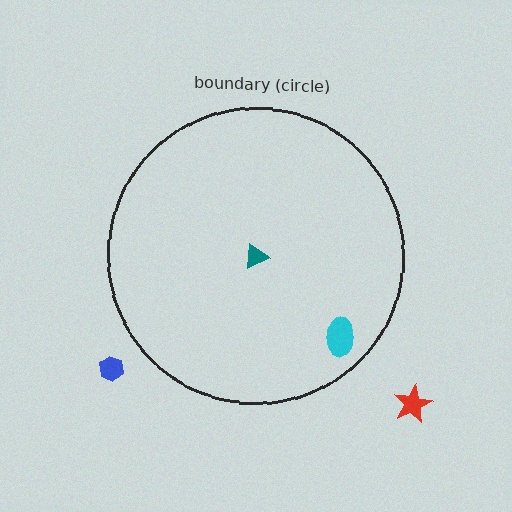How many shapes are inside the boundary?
2 inside, 2 outside.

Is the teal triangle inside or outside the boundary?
Inside.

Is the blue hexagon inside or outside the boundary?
Outside.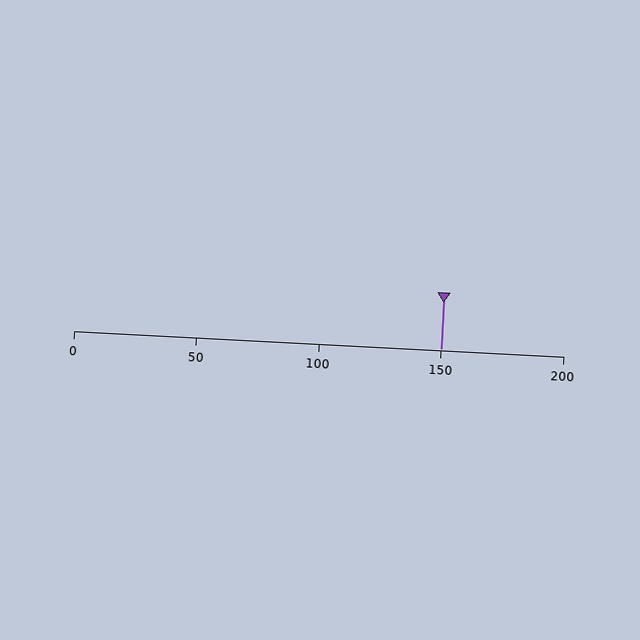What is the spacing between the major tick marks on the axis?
The major ticks are spaced 50 apart.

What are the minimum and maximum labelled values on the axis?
The axis runs from 0 to 200.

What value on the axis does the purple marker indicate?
The marker indicates approximately 150.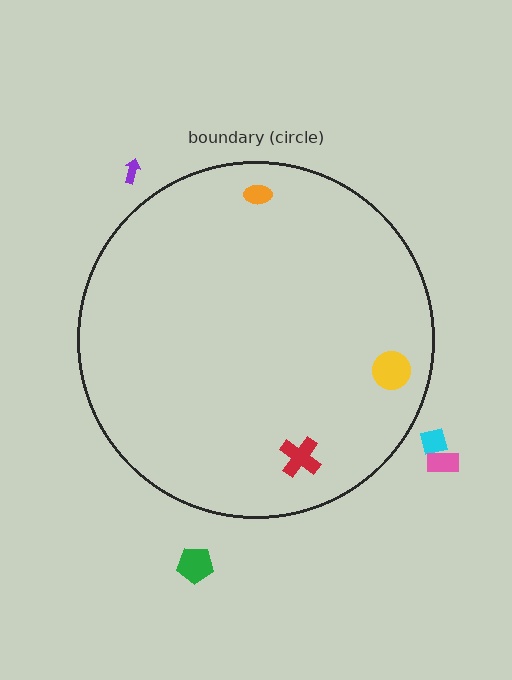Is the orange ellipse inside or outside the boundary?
Inside.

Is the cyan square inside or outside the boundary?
Outside.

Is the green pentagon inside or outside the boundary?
Outside.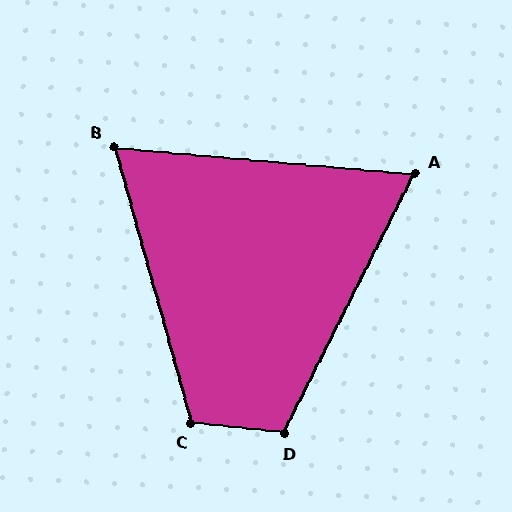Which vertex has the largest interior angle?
C, at approximately 112 degrees.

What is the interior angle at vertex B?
Approximately 69 degrees (acute).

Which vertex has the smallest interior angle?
A, at approximately 68 degrees.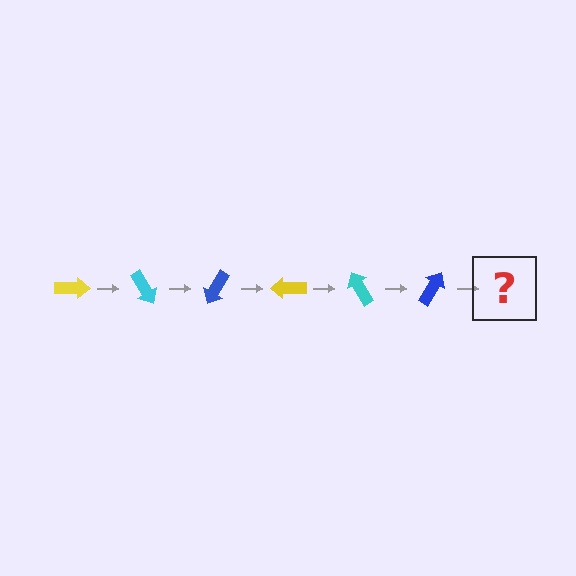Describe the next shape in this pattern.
It should be a yellow arrow, rotated 360 degrees from the start.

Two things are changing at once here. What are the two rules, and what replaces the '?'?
The two rules are that it rotates 60 degrees each step and the color cycles through yellow, cyan, and blue. The '?' should be a yellow arrow, rotated 360 degrees from the start.